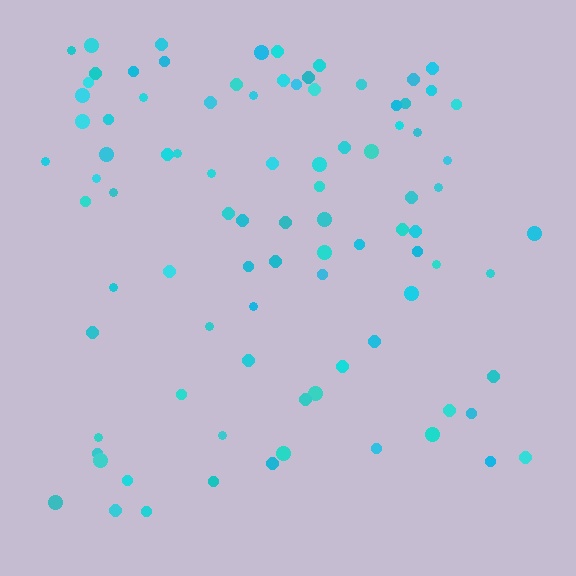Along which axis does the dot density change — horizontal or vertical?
Vertical.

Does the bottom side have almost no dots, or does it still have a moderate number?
Still a moderate number, just noticeably fewer than the top.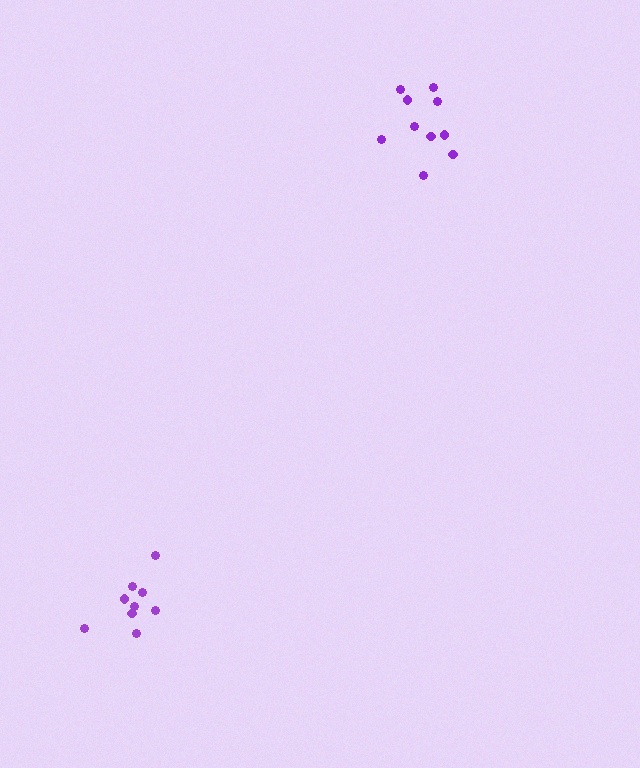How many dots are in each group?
Group 1: 9 dots, Group 2: 10 dots (19 total).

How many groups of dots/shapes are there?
There are 2 groups.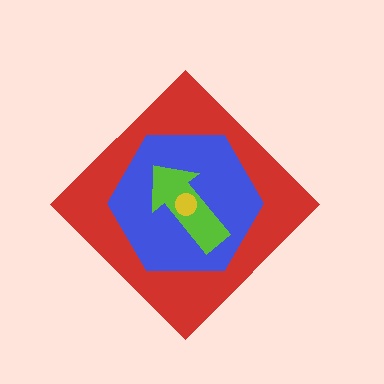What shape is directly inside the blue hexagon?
The lime arrow.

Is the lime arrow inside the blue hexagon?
Yes.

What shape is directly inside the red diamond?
The blue hexagon.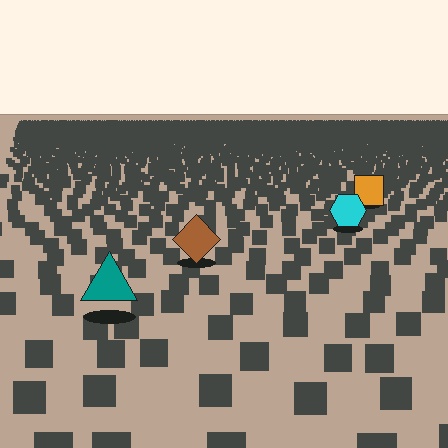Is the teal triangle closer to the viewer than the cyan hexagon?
Yes. The teal triangle is closer — you can tell from the texture gradient: the ground texture is coarser near it.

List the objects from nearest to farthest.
From nearest to farthest: the teal triangle, the brown diamond, the cyan hexagon, the orange square.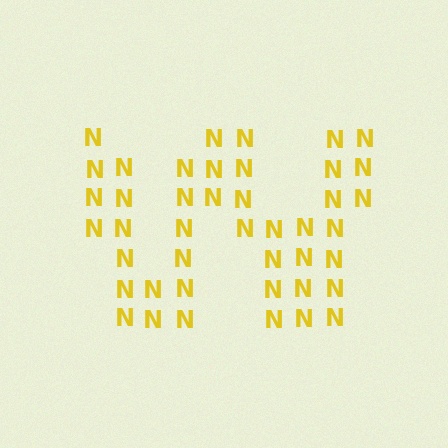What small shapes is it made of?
It is made of small letter N's.